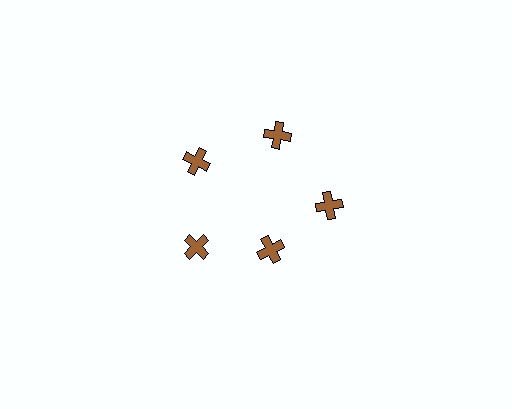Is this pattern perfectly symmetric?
No. The 5 brown crosses are arranged in a ring, but one element near the 5 o'clock position is pulled inward toward the center, breaking the 5-fold rotational symmetry.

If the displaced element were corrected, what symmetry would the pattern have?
It would have 5-fold rotational symmetry — the pattern would map onto itself every 72 degrees.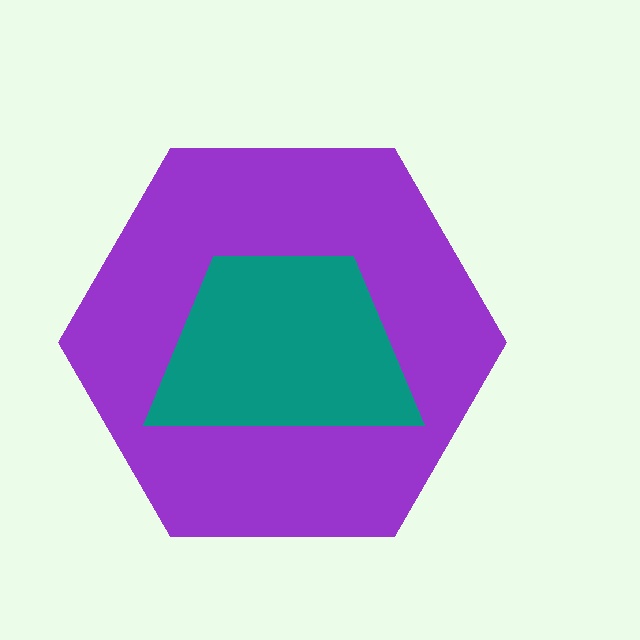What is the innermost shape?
The teal trapezoid.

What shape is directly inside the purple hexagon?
The teal trapezoid.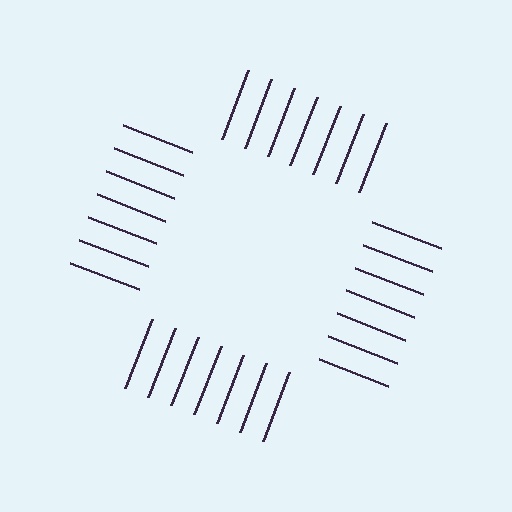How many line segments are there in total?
28 — 7 along each of the 4 edges.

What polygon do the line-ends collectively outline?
An illusory square — the line segments terminate on its edges but no continuous stroke is drawn.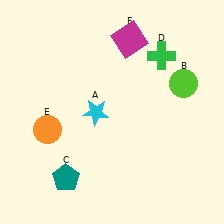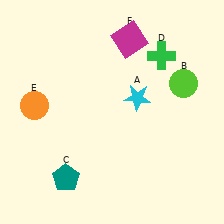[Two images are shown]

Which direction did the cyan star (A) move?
The cyan star (A) moved right.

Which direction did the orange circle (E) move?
The orange circle (E) moved up.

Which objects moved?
The objects that moved are: the cyan star (A), the orange circle (E).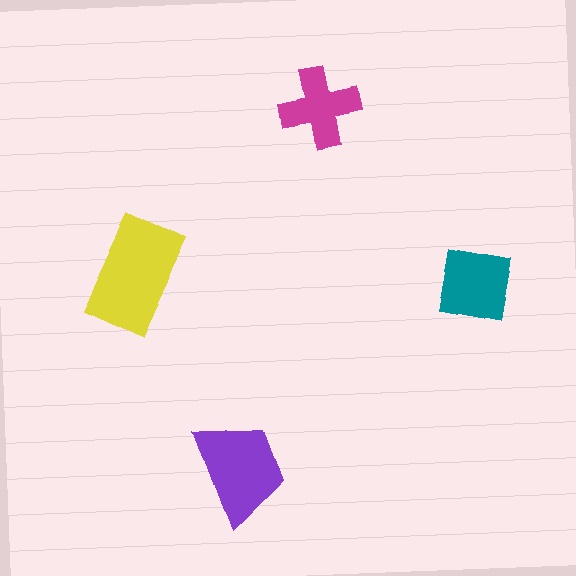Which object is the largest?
The yellow rectangle.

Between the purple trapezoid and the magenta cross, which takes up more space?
The purple trapezoid.